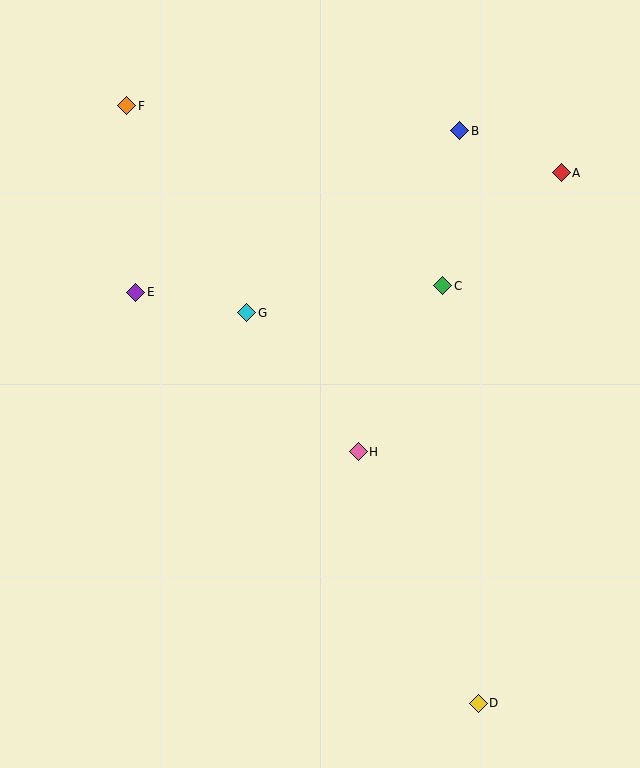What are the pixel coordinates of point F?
Point F is at (127, 106).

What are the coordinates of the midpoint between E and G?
The midpoint between E and G is at (191, 302).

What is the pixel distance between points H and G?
The distance between H and G is 179 pixels.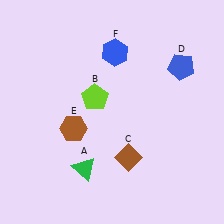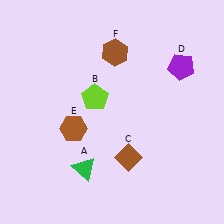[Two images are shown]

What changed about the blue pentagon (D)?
In Image 1, D is blue. In Image 2, it changed to purple.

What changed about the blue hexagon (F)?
In Image 1, F is blue. In Image 2, it changed to brown.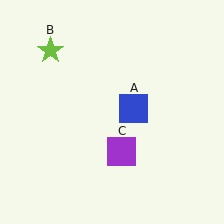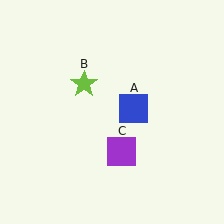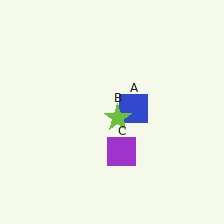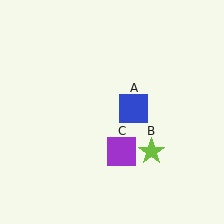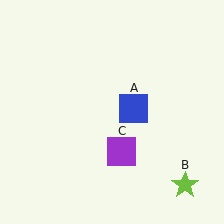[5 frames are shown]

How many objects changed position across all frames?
1 object changed position: lime star (object B).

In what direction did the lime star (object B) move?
The lime star (object B) moved down and to the right.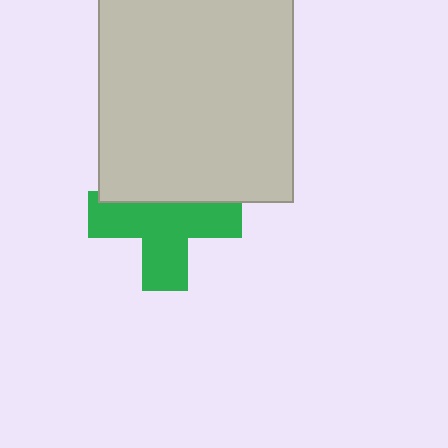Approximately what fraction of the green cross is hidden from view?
Roughly 35% of the green cross is hidden behind the light gray rectangle.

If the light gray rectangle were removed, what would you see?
You would see the complete green cross.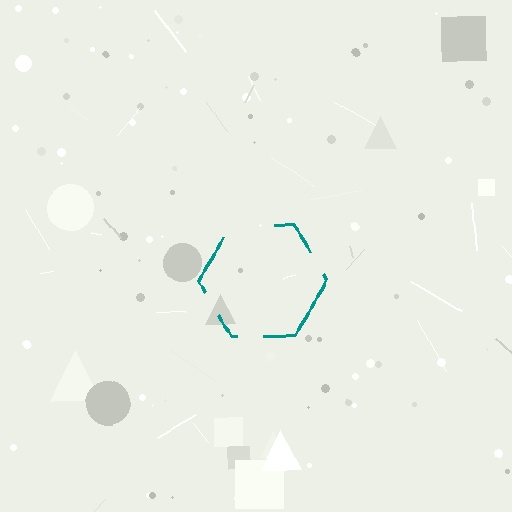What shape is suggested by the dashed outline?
The dashed outline suggests a hexagon.